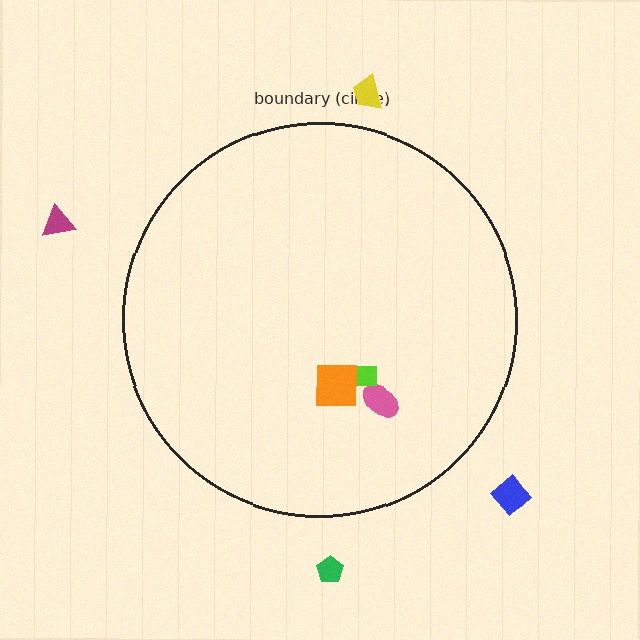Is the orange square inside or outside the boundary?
Inside.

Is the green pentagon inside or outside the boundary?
Outside.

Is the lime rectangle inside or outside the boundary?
Inside.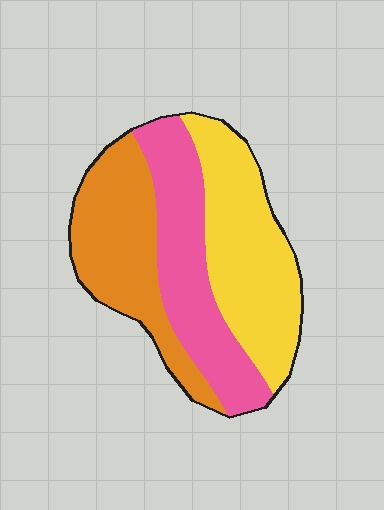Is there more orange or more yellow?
Yellow.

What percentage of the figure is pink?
Pink covers around 30% of the figure.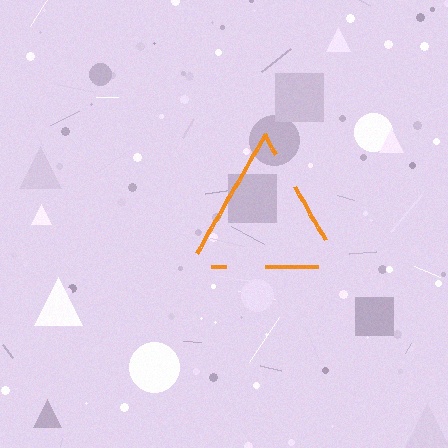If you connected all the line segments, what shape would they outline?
They would outline a triangle.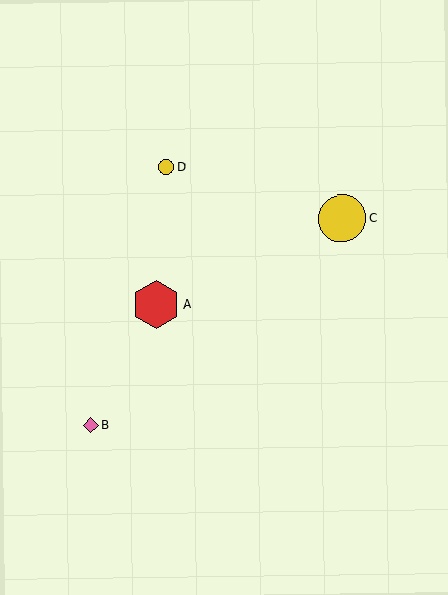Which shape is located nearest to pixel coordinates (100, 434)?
The pink diamond (labeled B) at (90, 425) is nearest to that location.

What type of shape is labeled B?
Shape B is a pink diamond.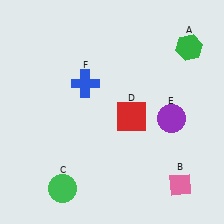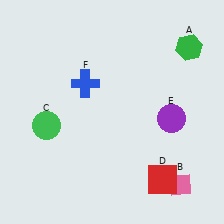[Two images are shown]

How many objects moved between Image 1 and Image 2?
2 objects moved between the two images.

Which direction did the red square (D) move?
The red square (D) moved down.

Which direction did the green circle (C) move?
The green circle (C) moved up.